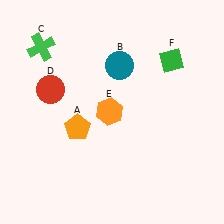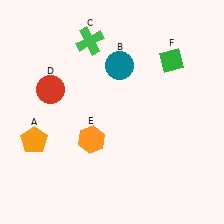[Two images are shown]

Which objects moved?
The objects that moved are: the orange pentagon (A), the green cross (C), the orange hexagon (E).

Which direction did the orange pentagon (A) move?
The orange pentagon (A) moved left.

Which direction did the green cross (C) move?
The green cross (C) moved right.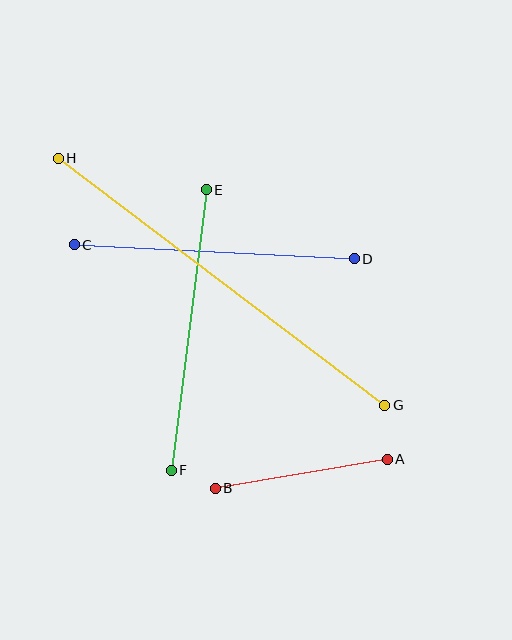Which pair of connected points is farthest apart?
Points G and H are farthest apart.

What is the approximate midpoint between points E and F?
The midpoint is at approximately (189, 330) pixels.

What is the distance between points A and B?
The distance is approximately 175 pixels.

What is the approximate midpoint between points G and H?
The midpoint is at approximately (221, 282) pixels.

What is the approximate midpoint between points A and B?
The midpoint is at approximately (301, 474) pixels.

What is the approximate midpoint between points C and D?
The midpoint is at approximately (214, 252) pixels.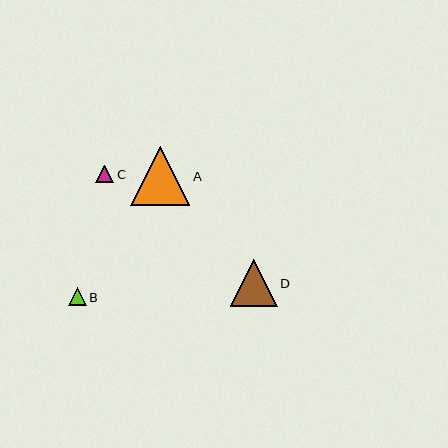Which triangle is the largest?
Triangle A is the largest with a size of approximately 59 pixels.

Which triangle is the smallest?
Triangle C is the smallest with a size of approximately 18 pixels.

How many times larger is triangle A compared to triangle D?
Triangle A is approximately 1.3 times the size of triangle D.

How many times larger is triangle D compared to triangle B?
Triangle D is approximately 2.6 times the size of triangle B.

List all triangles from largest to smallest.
From largest to smallest: A, D, B, C.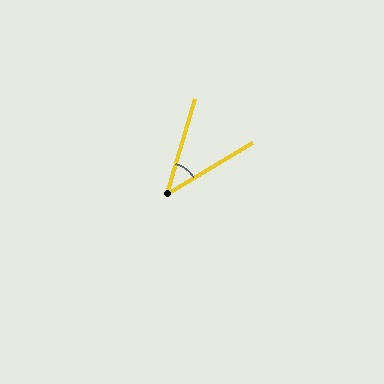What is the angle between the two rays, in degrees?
Approximately 43 degrees.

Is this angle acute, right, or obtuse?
It is acute.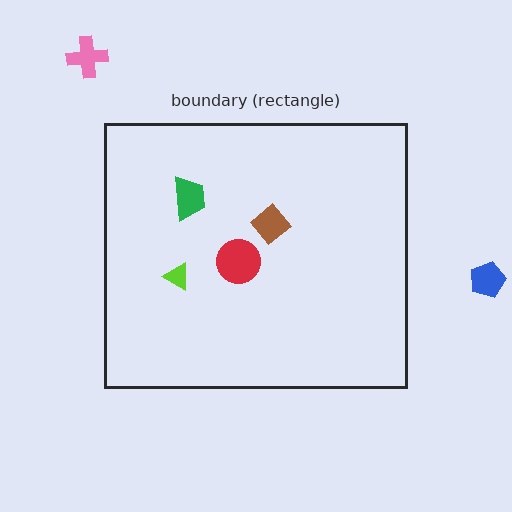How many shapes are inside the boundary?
4 inside, 2 outside.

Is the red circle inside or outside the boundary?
Inside.